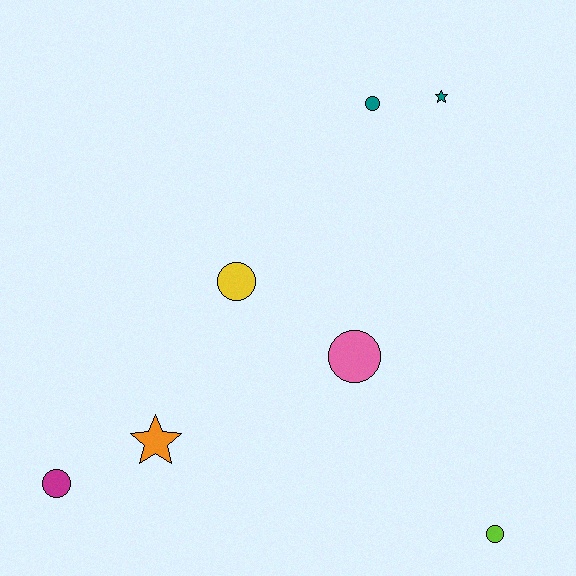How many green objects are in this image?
There are no green objects.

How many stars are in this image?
There are 2 stars.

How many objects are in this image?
There are 7 objects.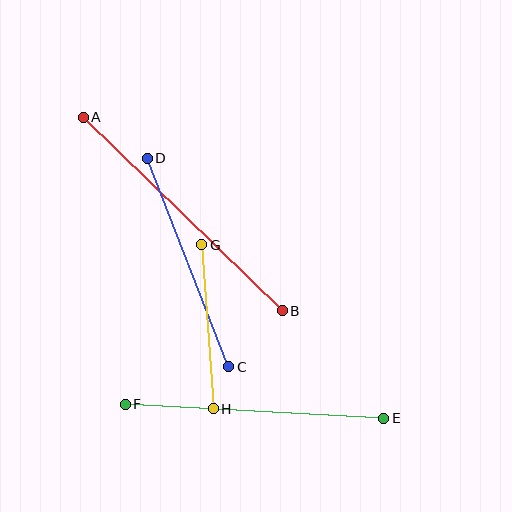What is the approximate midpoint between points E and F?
The midpoint is at approximately (254, 411) pixels.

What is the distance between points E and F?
The distance is approximately 259 pixels.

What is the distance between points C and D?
The distance is approximately 224 pixels.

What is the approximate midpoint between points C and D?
The midpoint is at approximately (188, 262) pixels.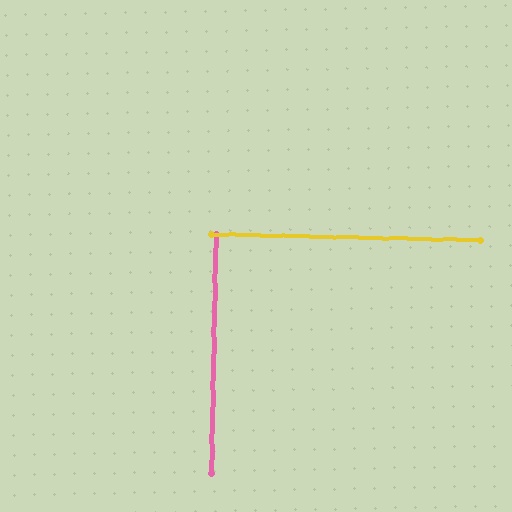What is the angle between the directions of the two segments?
Approximately 90 degrees.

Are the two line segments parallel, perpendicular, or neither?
Perpendicular — they meet at approximately 90°.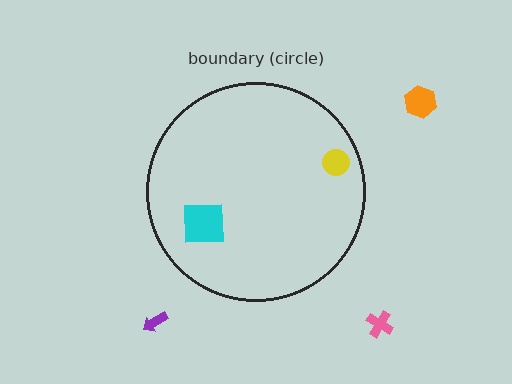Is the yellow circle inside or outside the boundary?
Inside.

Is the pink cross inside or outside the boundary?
Outside.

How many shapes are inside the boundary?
2 inside, 3 outside.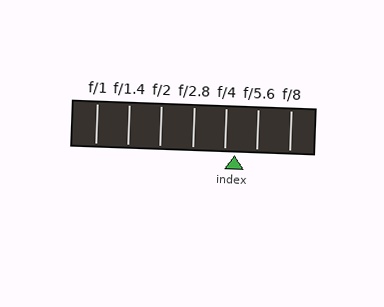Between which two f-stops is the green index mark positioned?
The index mark is between f/4 and f/5.6.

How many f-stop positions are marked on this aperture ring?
There are 7 f-stop positions marked.